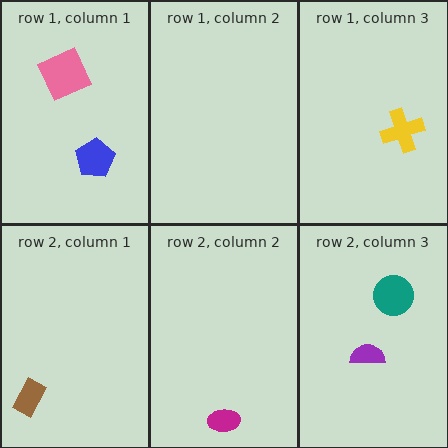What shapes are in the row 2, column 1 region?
The brown rectangle.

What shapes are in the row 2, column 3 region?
The purple semicircle, the teal circle.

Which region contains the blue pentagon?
The row 1, column 1 region.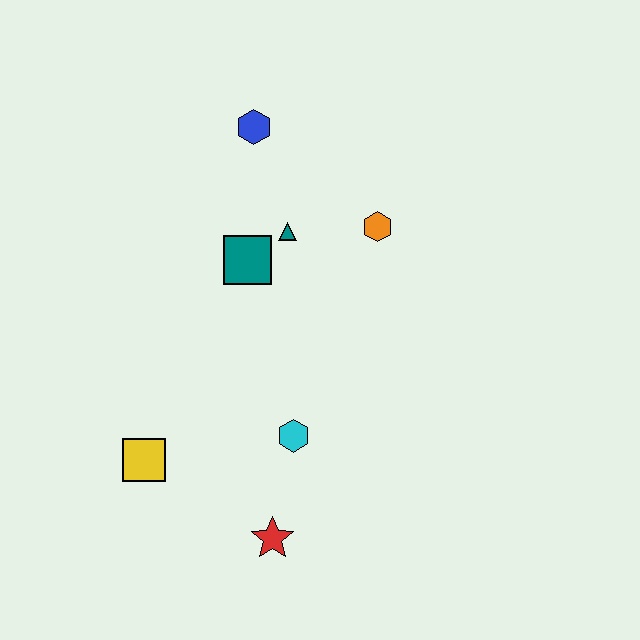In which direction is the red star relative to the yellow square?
The red star is to the right of the yellow square.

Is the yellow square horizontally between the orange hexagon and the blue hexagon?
No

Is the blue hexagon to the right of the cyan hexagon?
No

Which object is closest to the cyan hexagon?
The red star is closest to the cyan hexagon.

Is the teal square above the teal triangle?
No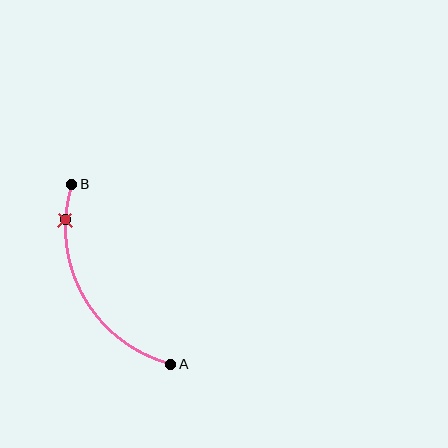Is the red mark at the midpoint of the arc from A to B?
No. The red mark lies on the arc but is closer to endpoint B. The arc midpoint would be at the point on the curve equidistant along the arc from both A and B.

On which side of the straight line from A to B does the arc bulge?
The arc bulges to the left of the straight line connecting A and B.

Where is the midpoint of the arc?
The arc midpoint is the point on the curve farthest from the straight line joining A and B. It sits to the left of that line.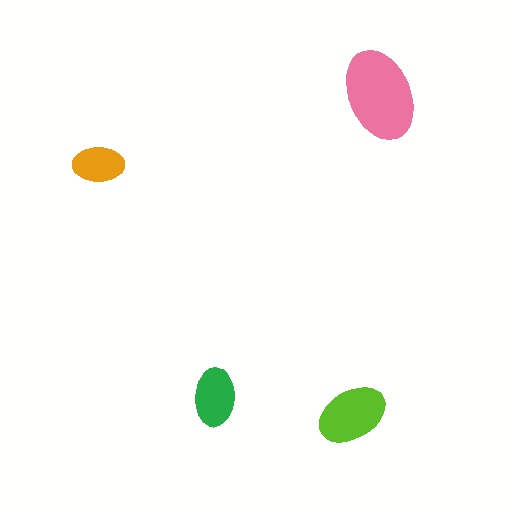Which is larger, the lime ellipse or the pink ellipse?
The pink one.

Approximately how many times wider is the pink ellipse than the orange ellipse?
About 2 times wider.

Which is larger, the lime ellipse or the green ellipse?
The lime one.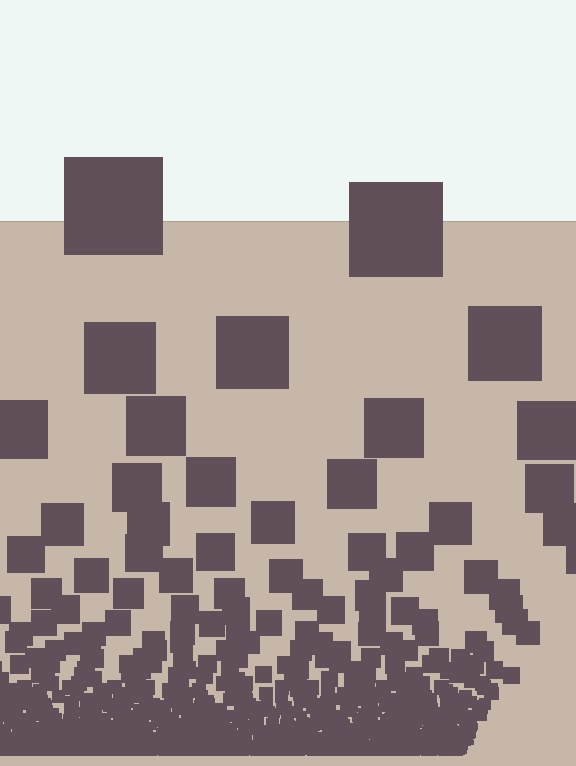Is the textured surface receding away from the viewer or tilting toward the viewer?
The surface appears to tilt toward the viewer. Texture elements get larger and sparser toward the top.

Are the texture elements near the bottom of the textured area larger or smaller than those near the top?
Smaller. The gradient is inverted — elements near the bottom are smaller and denser.